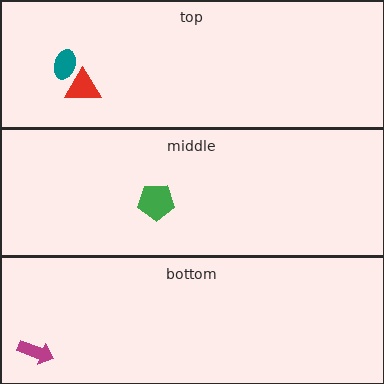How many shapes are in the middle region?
1.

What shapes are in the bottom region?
The magenta arrow.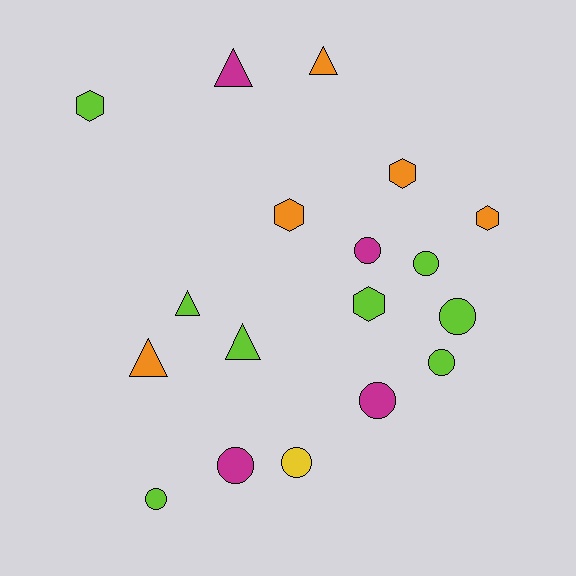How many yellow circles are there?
There is 1 yellow circle.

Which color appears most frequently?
Lime, with 8 objects.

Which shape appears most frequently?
Circle, with 8 objects.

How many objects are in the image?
There are 18 objects.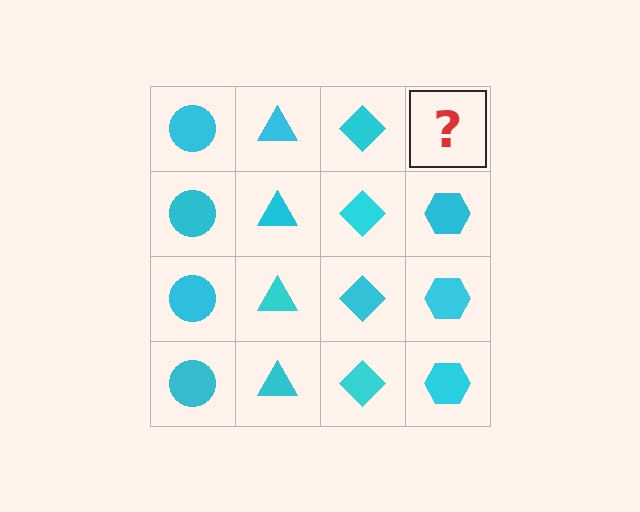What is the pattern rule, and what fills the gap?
The rule is that each column has a consistent shape. The gap should be filled with a cyan hexagon.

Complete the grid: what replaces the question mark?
The question mark should be replaced with a cyan hexagon.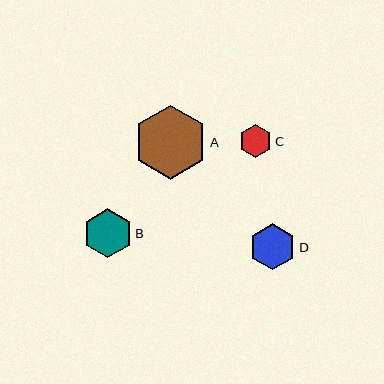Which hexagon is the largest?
Hexagon A is the largest with a size of approximately 74 pixels.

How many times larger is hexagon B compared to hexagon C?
Hexagon B is approximately 1.5 times the size of hexagon C.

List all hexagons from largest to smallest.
From largest to smallest: A, B, D, C.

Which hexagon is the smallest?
Hexagon C is the smallest with a size of approximately 33 pixels.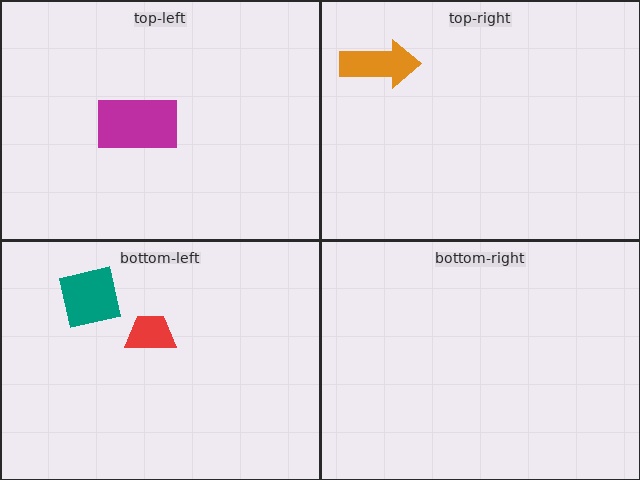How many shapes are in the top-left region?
1.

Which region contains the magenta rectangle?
The top-left region.